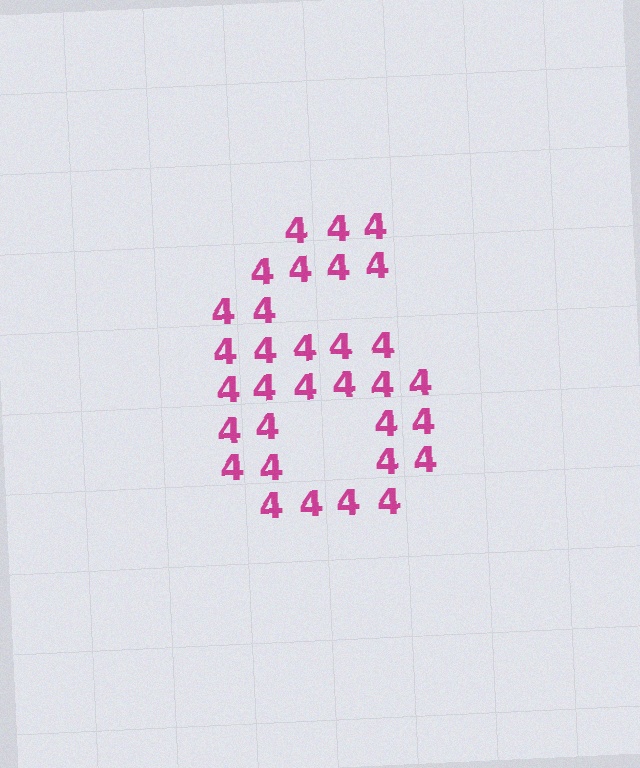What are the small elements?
The small elements are digit 4's.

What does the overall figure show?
The overall figure shows the digit 6.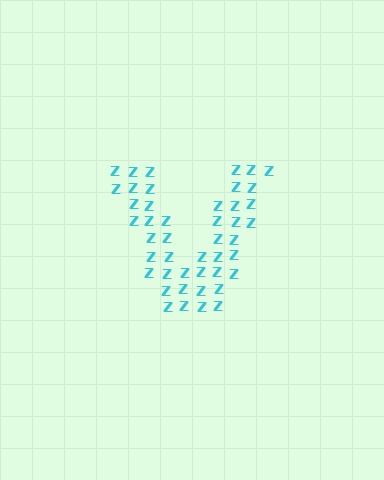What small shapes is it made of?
It is made of small letter Z's.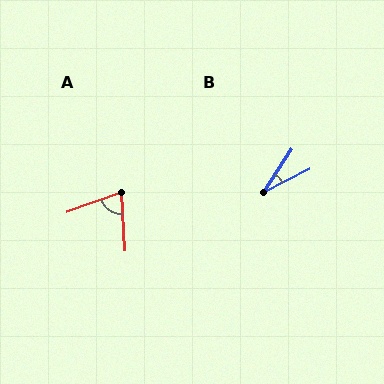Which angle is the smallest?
B, at approximately 30 degrees.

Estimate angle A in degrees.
Approximately 73 degrees.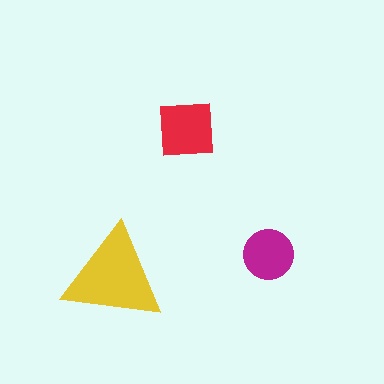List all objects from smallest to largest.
The magenta circle, the red square, the yellow triangle.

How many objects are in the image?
There are 3 objects in the image.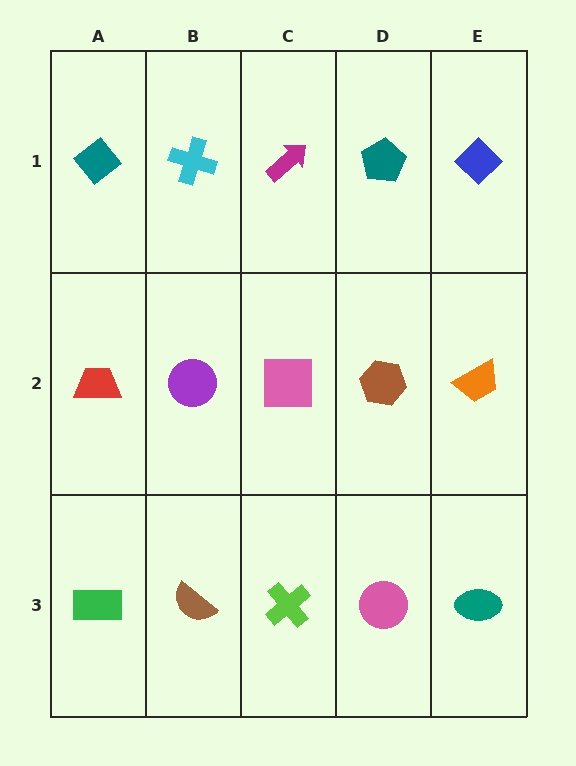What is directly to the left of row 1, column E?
A teal pentagon.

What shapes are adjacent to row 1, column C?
A pink square (row 2, column C), a cyan cross (row 1, column B), a teal pentagon (row 1, column D).